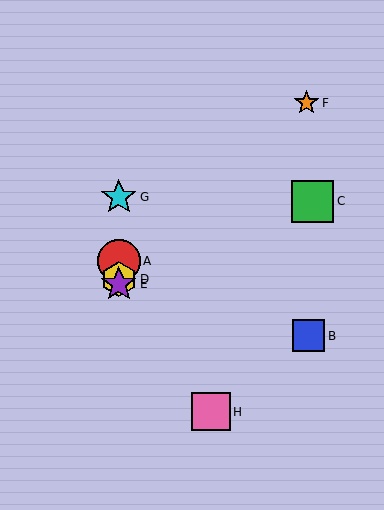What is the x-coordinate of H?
Object H is at x≈211.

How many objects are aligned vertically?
4 objects (A, D, E, G) are aligned vertically.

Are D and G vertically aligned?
Yes, both are at x≈119.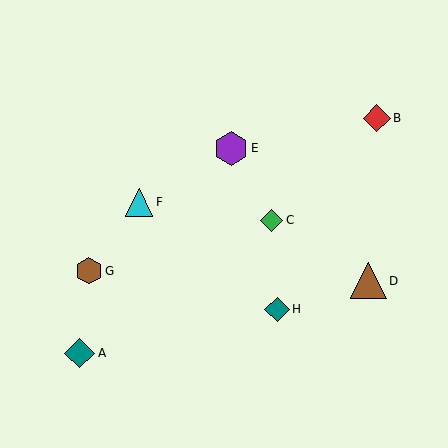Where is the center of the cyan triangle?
The center of the cyan triangle is at (139, 203).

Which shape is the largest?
The brown triangle (labeled D) is the largest.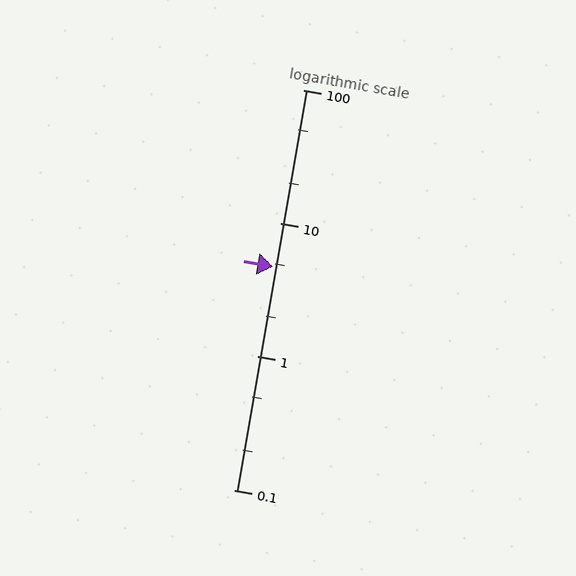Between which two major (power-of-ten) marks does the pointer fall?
The pointer is between 1 and 10.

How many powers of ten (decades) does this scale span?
The scale spans 3 decades, from 0.1 to 100.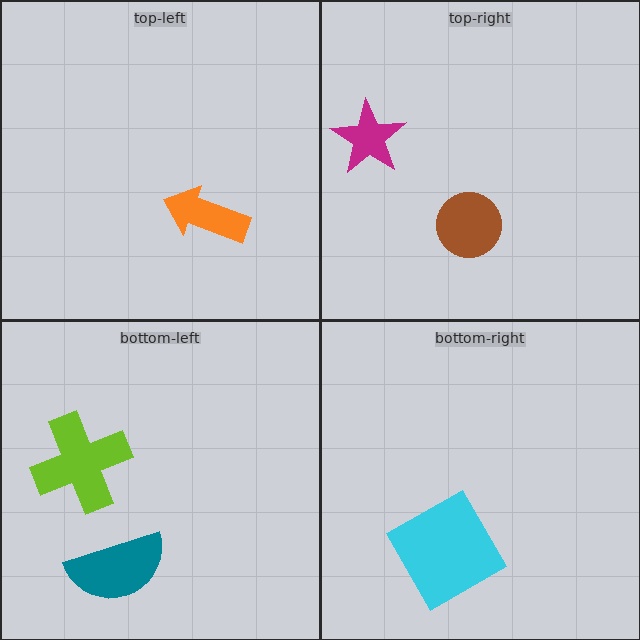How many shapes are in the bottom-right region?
1.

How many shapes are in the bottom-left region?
2.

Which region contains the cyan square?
The bottom-right region.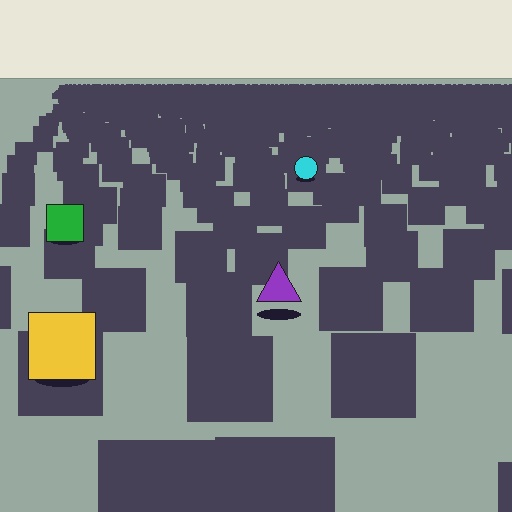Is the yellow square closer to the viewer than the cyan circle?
Yes. The yellow square is closer — you can tell from the texture gradient: the ground texture is coarser near it.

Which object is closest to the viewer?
The yellow square is closest. The texture marks near it are larger and more spread out.